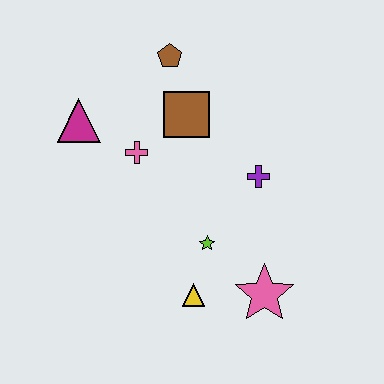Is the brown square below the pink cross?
No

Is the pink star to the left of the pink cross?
No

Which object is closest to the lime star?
The yellow triangle is closest to the lime star.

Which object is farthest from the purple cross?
The magenta triangle is farthest from the purple cross.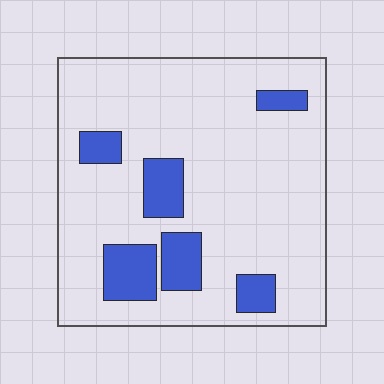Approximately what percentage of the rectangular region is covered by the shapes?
Approximately 15%.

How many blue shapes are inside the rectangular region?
6.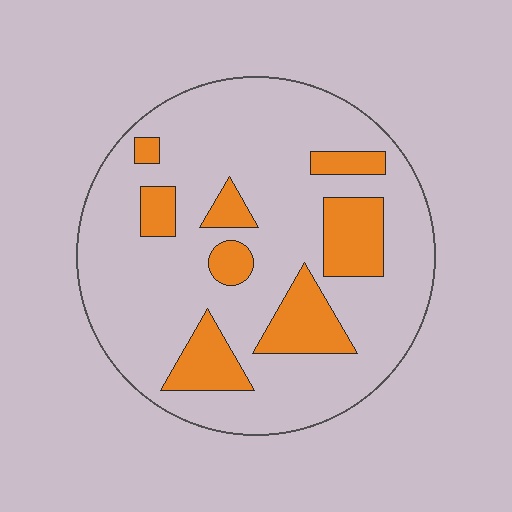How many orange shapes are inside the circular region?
8.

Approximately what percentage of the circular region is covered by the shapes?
Approximately 20%.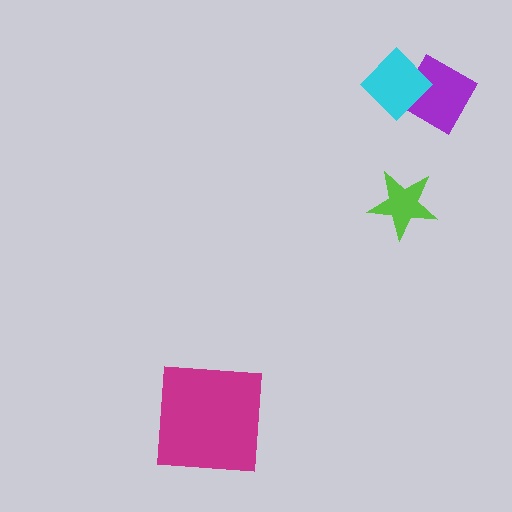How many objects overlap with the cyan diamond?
1 object overlaps with the cyan diamond.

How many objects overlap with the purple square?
1 object overlaps with the purple square.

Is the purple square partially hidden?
Yes, it is partially covered by another shape.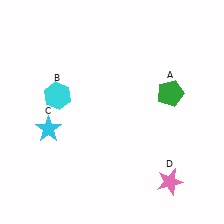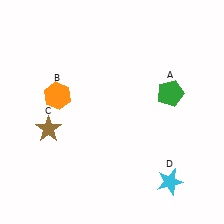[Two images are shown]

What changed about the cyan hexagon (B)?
In Image 1, B is cyan. In Image 2, it changed to orange.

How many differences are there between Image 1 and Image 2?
There are 3 differences between the two images.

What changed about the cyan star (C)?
In Image 1, C is cyan. In Image 2, it changed to brown.